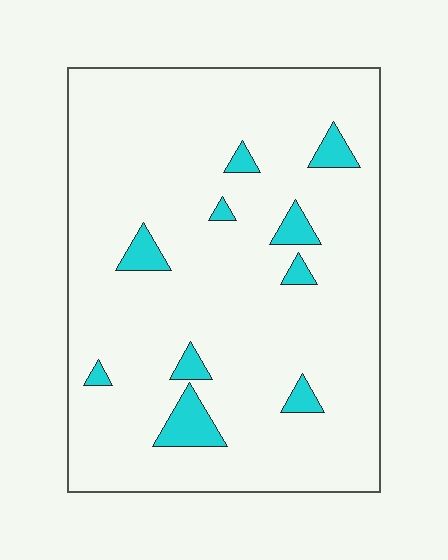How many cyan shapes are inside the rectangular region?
10.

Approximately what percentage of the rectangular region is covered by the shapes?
Approximately 10%.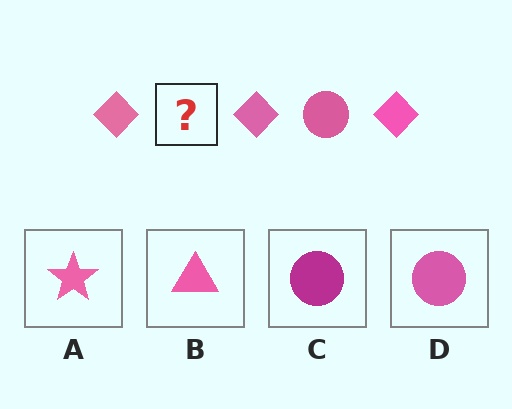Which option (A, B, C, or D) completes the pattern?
D.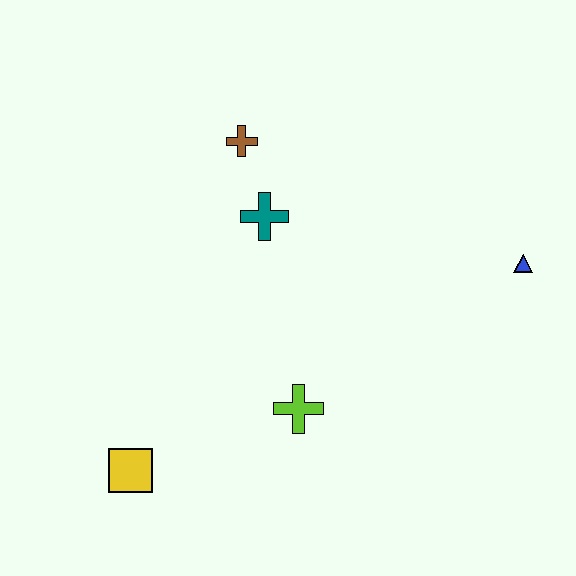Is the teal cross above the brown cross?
No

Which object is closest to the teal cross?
The brown cross is closest to the teal cross.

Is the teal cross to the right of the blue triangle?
No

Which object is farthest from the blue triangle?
The yellow square is farthest from the blue triangle.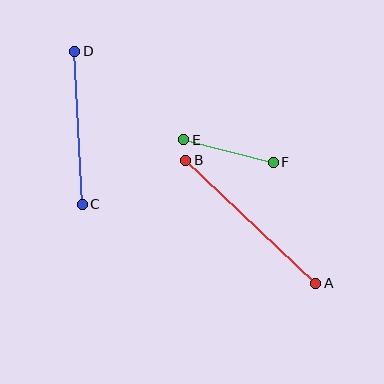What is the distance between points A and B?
The distance is approximately 179 pixels.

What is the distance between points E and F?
The distance is approximately 92 pixels.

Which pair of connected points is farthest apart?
Points A and B are farthest apart.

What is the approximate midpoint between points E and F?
The midpoint is at approximately (229, 151) pixels.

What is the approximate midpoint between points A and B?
The midpoint is at approximately (251, 222) pixels.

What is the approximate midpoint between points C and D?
The midpoint is at approximately (78, 128) pixels.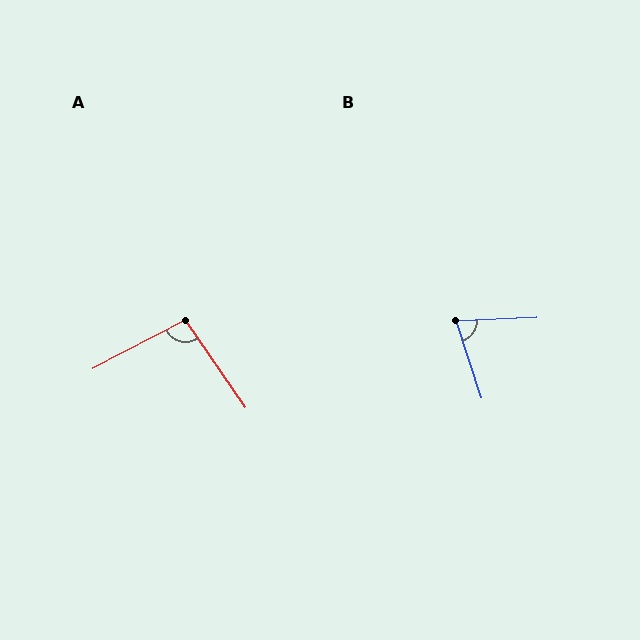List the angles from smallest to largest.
B (74°), A (97°).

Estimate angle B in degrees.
Approximately 74 degrees.